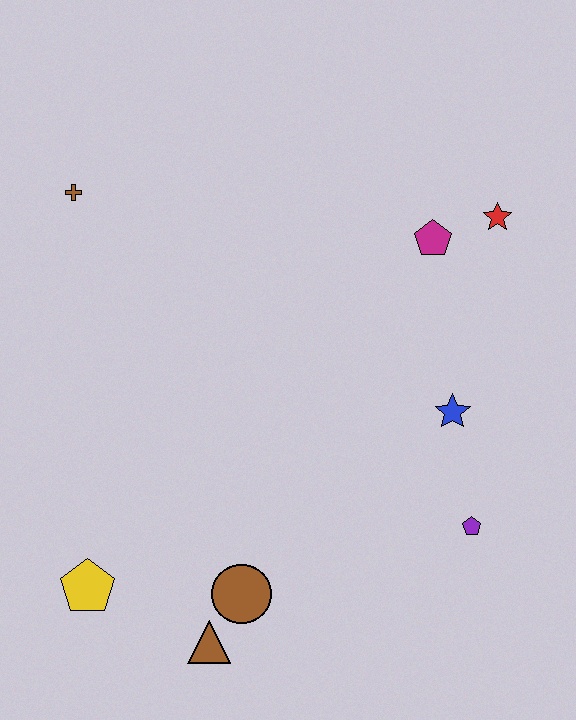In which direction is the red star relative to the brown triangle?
The red star is above the brown triangle.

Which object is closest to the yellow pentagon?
The brown triangle is closest to the yellow pentagon.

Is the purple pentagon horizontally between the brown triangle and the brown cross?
No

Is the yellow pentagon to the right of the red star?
No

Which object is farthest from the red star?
The yellow pentagon is farthest from the red star.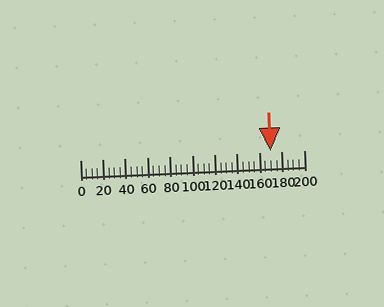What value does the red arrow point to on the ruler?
The red arrow points to approximately 170.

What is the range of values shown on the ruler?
The ruler shows values from 0 to 200.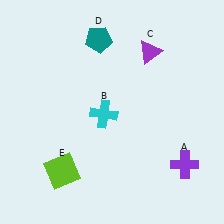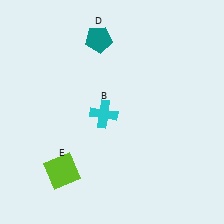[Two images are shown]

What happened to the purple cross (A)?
The purple cross (A) was removed in Image 2. It was in the bottom-right area of Image 1.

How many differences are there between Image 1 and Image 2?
There are 2 differences between the two images.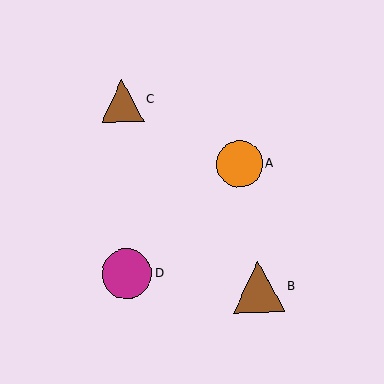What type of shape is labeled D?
Shape D is a magenta circle.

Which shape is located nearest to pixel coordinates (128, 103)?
The brown triangle (labeled C) at (122, 100) is nearest to that location.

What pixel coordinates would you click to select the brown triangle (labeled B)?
Click at (259, 287) to select the brown triangle B.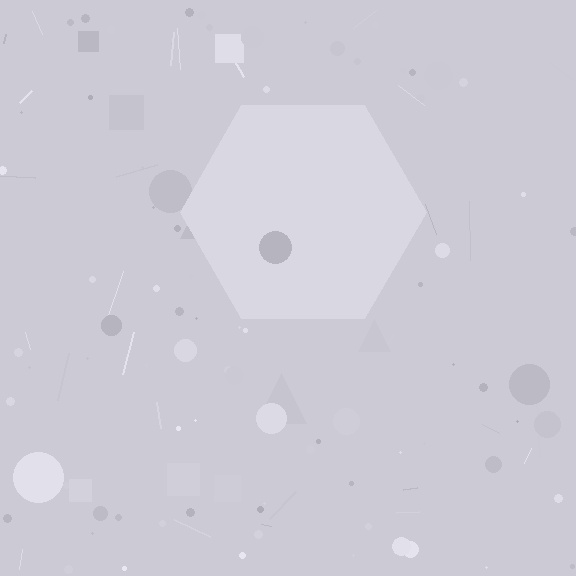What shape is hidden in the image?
A hexagon is hidden in the image.